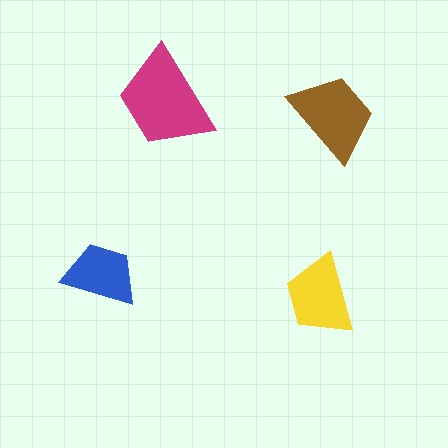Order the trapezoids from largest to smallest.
the magenta one, the brown one, the yellow one, the blue one.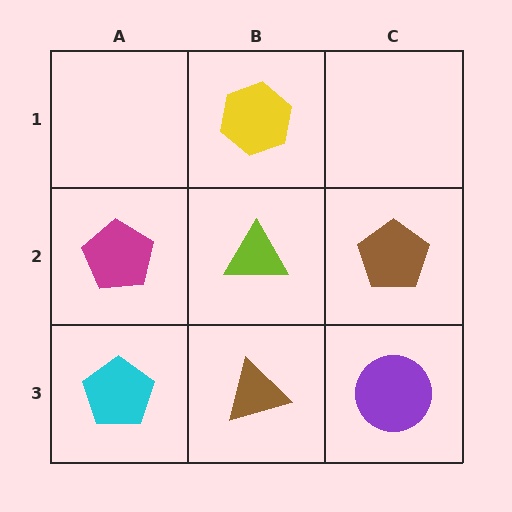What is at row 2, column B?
A lime triangle.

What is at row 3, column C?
A purple circle.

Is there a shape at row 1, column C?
No, that cell is empty.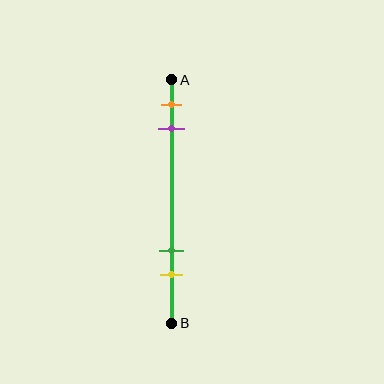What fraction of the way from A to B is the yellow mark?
The yellow mark is approximately 80% (0.8) of the way from A to B.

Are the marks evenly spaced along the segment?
No, the marks are not evenly spaced.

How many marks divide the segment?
There are 4 marks dividing the segment.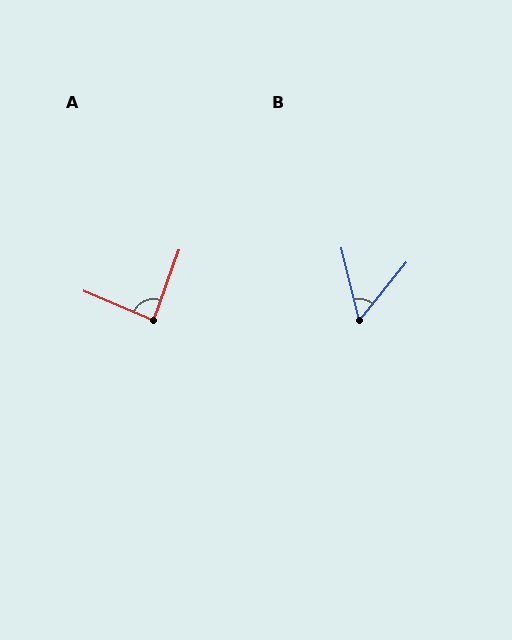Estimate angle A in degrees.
Approximately 86 degrees.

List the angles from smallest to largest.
B (53°), A (86°).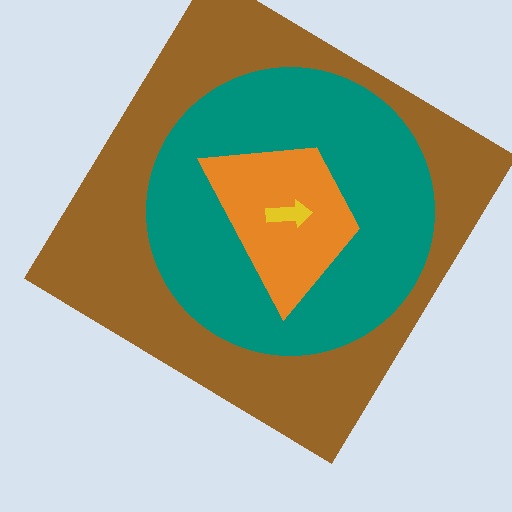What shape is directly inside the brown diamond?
The teal circle.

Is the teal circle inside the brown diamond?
Yes.